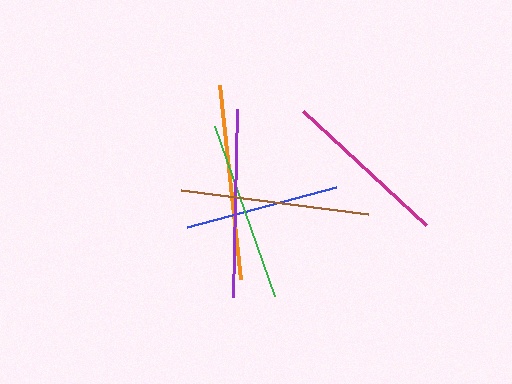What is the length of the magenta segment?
The magenta segment is approximately 168 pixels long.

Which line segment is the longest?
The orange line is the longest at approximately 195 pixels.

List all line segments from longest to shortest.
From longest to shortest: orange, brown, purple, green, magenta, blue.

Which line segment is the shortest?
The blue line is the shortest at approximately 154 pixels.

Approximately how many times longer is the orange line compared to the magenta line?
The orange line is approximately 1.2 times the length of the magenta line.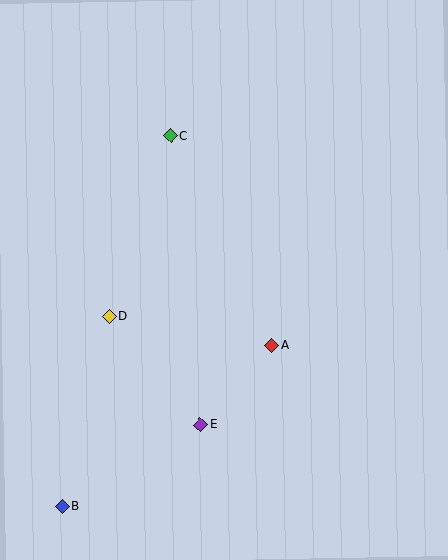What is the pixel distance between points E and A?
The distance between E and A is 107 pixels.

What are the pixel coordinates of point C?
Point C is at (170, 136).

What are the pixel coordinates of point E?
Point E is at (200, 425).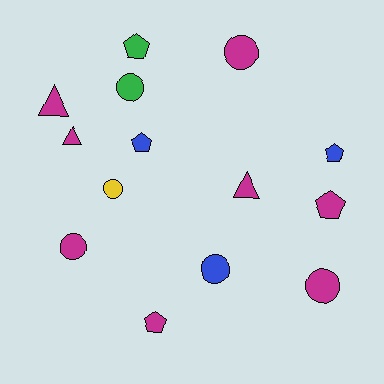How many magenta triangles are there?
There are 3 magenta triangles.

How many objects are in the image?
There are 14 objects.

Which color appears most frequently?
Magenta, with 8 objects.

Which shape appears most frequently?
Circle, with 6 objects.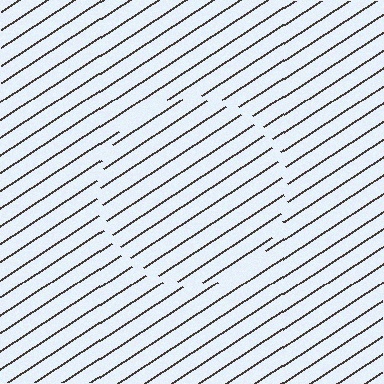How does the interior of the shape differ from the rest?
The interior of the shape contains the same grating, shifted by half a period — the contour is defined by the phase discontinuity where line-ends from the inner and outer gratings abut.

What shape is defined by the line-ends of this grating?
An illusory circle. The interior of the shape contains the same grating, shifted by half a period — the contour is defined by the phase discontinuity where line-ends from the inner and outer gratings abut.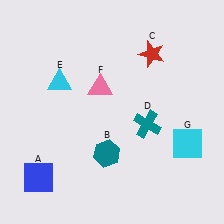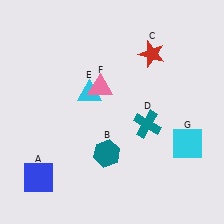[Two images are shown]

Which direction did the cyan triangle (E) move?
The cyan triangle (E) moved right.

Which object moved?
The cyan triangle (E) moved right.